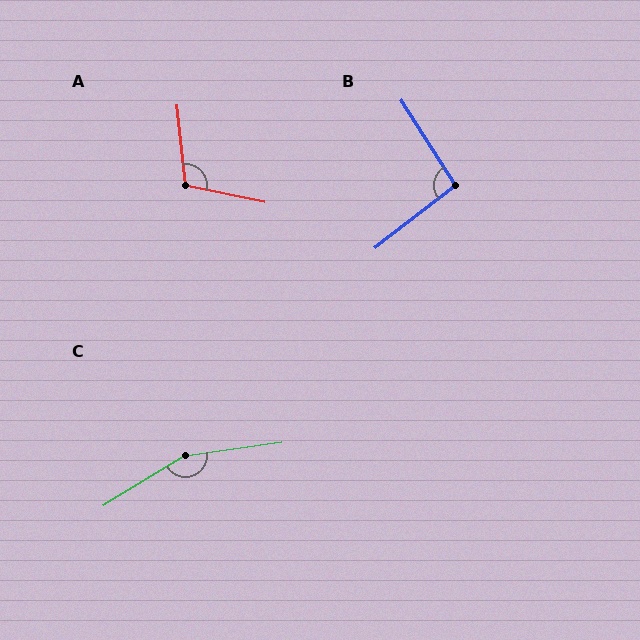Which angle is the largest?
C, at approximately 157 degrees.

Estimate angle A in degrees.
Approximately 108 degrees.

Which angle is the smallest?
B, at approximately 95 degrees.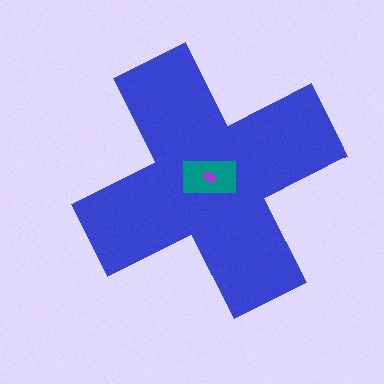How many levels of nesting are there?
3.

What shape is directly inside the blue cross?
The teal rectangle.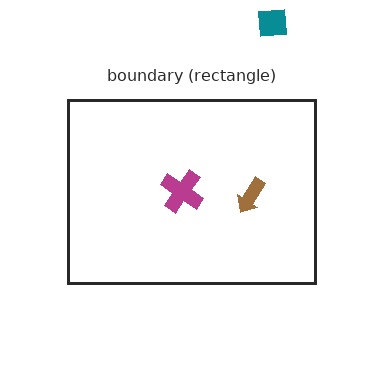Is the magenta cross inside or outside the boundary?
Inside.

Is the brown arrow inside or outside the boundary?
Inside.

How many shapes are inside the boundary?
2 inside, 1 outside.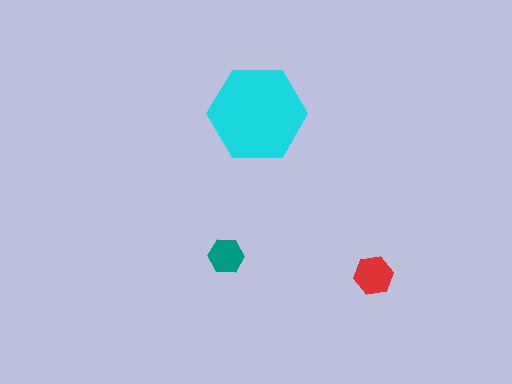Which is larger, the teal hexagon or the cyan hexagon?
The cyan one.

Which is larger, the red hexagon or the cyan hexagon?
The cyan one.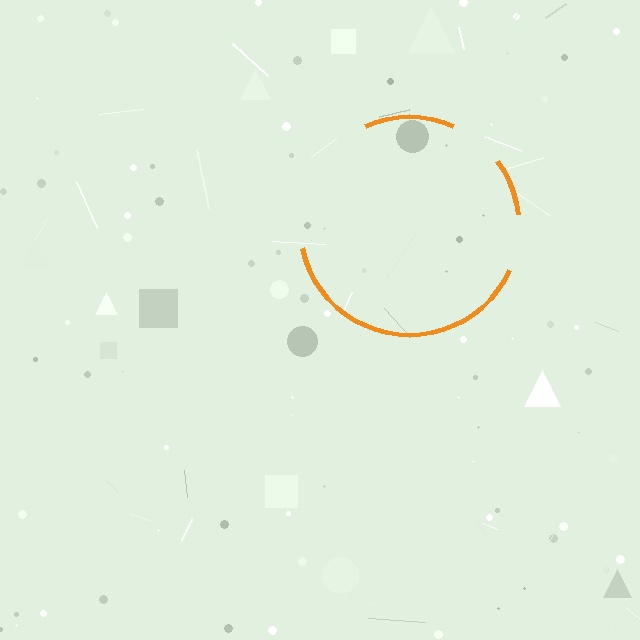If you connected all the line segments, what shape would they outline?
They would outline a circle.